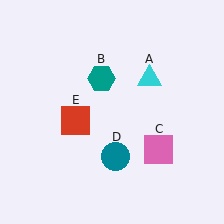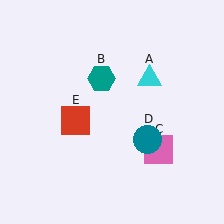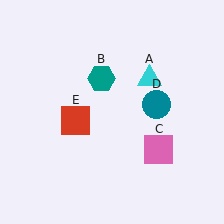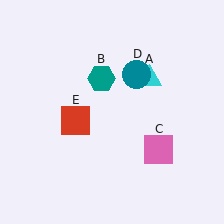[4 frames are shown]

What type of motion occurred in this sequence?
The teal circle (object D) rotated counterclockwise around the center of the scene.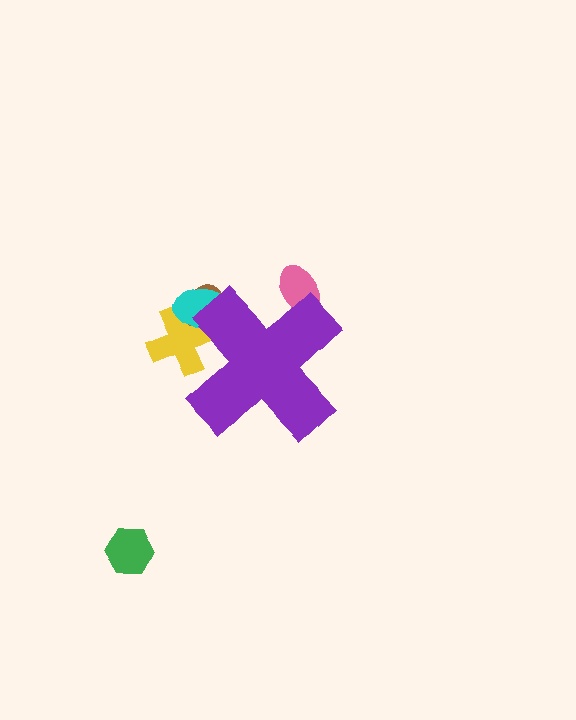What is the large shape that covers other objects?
A purple cross.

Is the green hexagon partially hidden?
No, the green hexagon is fully visible.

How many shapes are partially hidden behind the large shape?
4 shapes are partially hidden.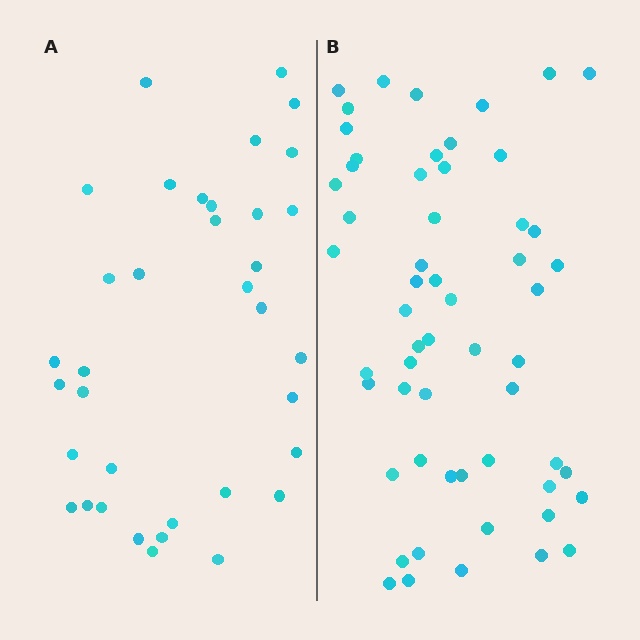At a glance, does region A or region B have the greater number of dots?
Region B (the right region) has more dots.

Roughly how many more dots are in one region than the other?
Region B has approximately 20 more dots than region A.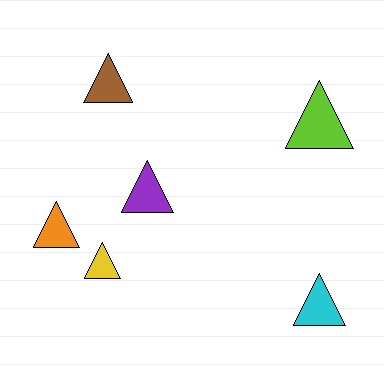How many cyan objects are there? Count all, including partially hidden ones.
There is 1 cyan object.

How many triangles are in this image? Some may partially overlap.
There are 6 triangles.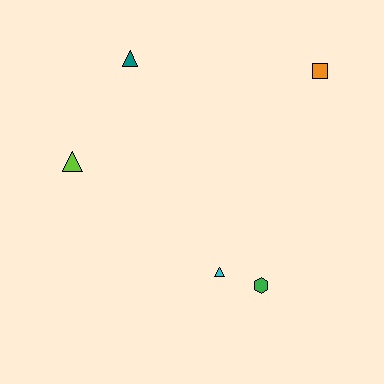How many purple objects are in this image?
There are no purple objects.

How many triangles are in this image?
There are 3 triangles.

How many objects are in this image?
There are 5 objects.